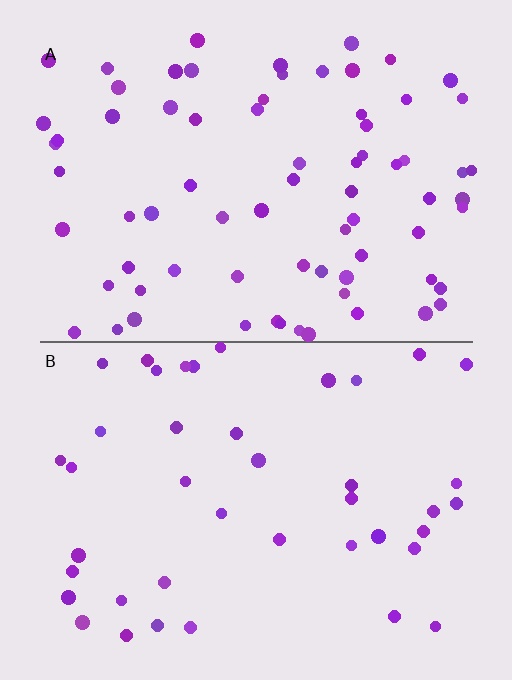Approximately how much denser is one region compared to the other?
Approximately 1.8× — region A over region B.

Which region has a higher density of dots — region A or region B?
A (the top).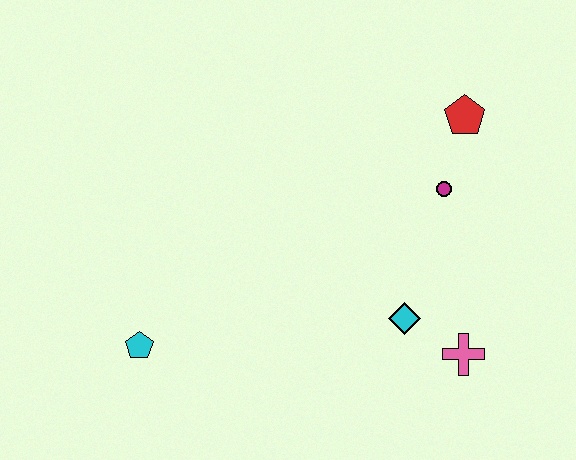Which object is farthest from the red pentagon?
The cyan pentagon is farthest from the red pentagon.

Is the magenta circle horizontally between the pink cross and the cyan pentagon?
Yes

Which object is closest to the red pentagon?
The magenta circle is closest to the red pentagon.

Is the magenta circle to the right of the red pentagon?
No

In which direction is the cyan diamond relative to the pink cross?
The cyan diamond is to the left of the pink cross.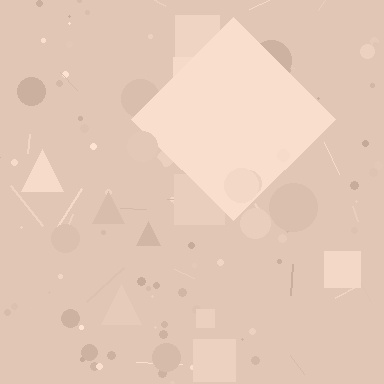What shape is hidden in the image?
A diamond is hidden in the image.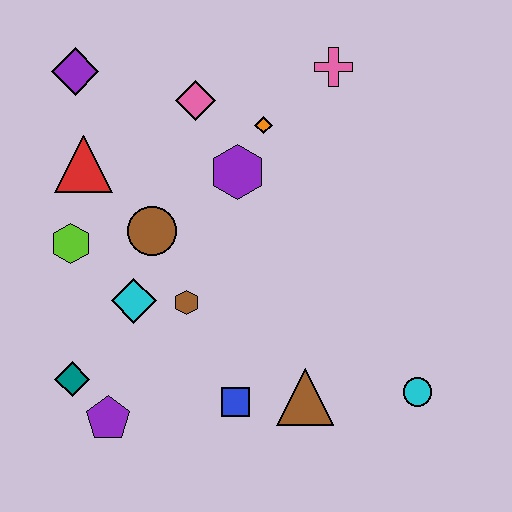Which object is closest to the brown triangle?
The blue square is closest to the brown triangle.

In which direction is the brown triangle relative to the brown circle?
The brown triangle is below the brown circle.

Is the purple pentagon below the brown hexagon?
Yes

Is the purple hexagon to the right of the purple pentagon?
Yes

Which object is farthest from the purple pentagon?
The pink cross is farthest from the purple pentagon.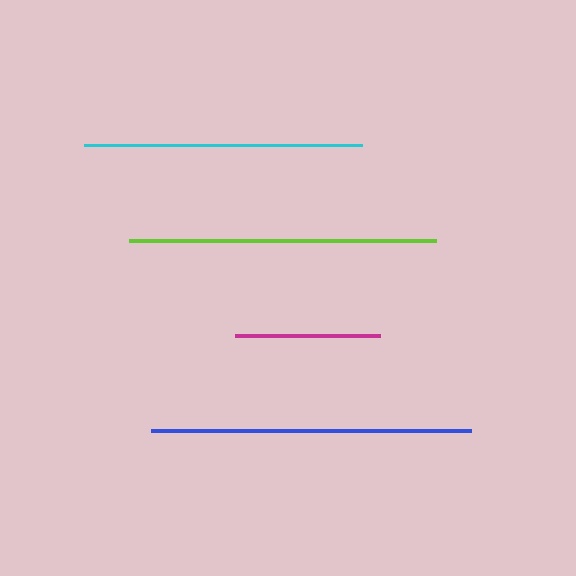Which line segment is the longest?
The blue line is the longest at approximately 320 pixels.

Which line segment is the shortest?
The magenta line is the shortest at approximately 145 pixels.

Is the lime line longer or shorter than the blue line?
The blue line is longer than the lime line.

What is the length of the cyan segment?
The cyan segment is approximately 278 pixels long.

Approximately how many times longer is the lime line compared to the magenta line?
The lime line is approximately 2.1 times the length of the magenta line.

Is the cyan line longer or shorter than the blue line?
The blue line is longer than the cyan line.